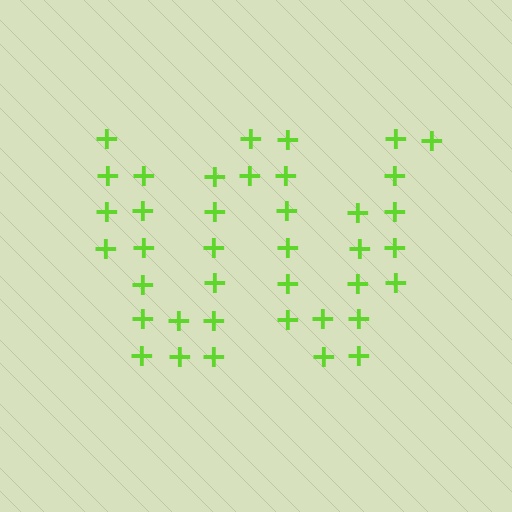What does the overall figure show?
The overall figure shows the letter W.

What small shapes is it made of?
It is made of small plus signs.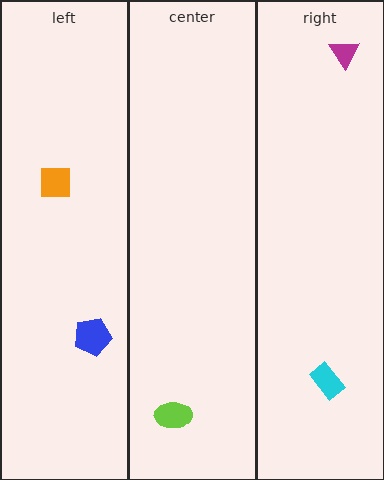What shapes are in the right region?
The cyan rectangle, the magenta triangle.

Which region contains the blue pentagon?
The left region.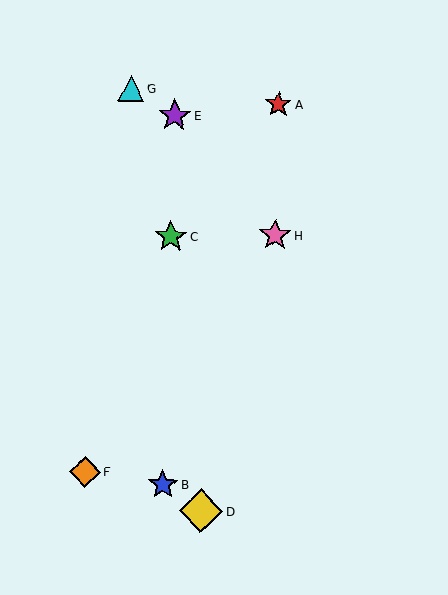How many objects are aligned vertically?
3 objects (B, C, E) are aligned vertically.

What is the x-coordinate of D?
Object D is at x≈201.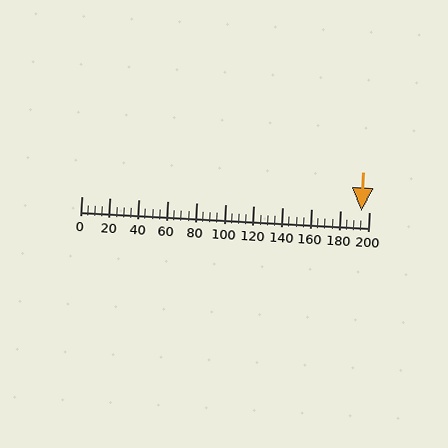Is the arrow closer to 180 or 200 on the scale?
The arrow is closer to 200.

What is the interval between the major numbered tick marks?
The major tick marks are spaced 20 units apart.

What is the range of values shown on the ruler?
The ruler shows values from 0 to 200.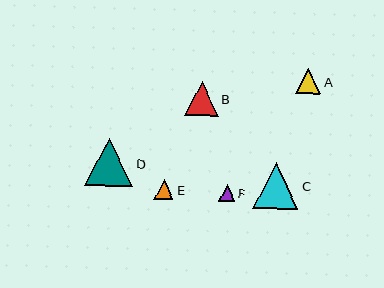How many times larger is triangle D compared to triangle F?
Triangle D is approximately 3.0 times the size of triangle F.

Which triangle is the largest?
Triangle D is the largest with a size of approximately 48 pixels.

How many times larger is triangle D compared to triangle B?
Triangle D is approximately 1.4 times the size of triangle B.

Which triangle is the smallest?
Triangle F is the smallest with a size of approximately 16 pixels.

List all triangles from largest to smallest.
From largest to smallest: D, C, B, A, E, F.